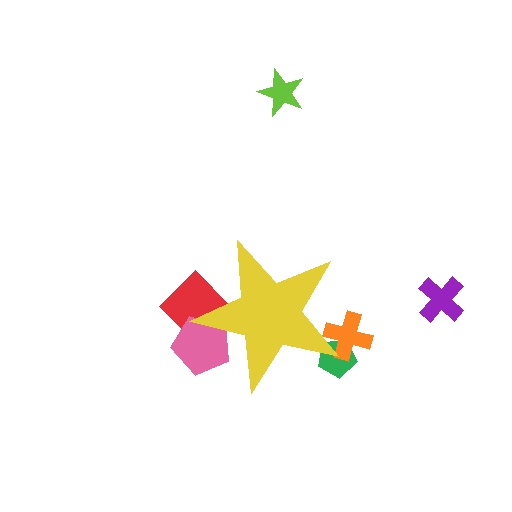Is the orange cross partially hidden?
Yes, the orange cross is partially hidden behind the yellow star.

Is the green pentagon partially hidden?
Yes, the green pentagon is partially hidden behind the yellow star.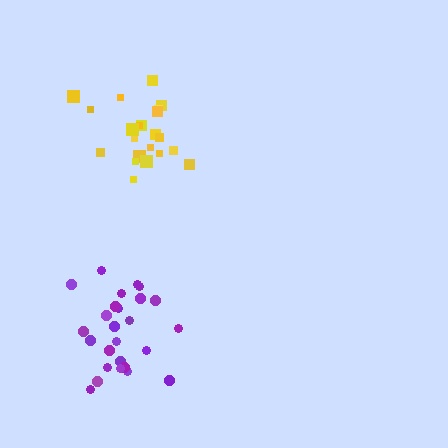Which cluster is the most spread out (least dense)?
Purple.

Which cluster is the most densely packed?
Yellow.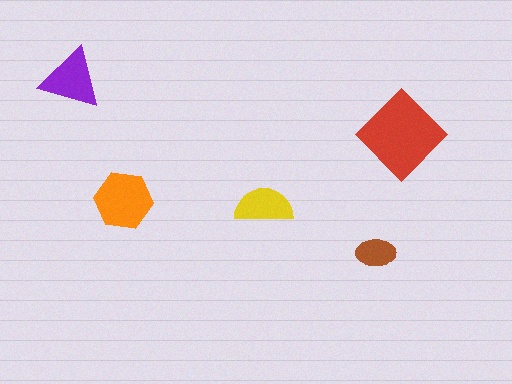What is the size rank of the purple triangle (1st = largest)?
3rd.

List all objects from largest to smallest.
The red diamond, the orange hexagon, the purple triangle, the yellow semicircle, the brown ellipse.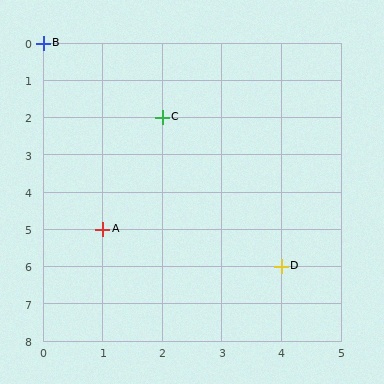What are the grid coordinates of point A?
Point A is at grid coordinates (1, 5).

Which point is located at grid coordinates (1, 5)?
Point A is at (1, 5).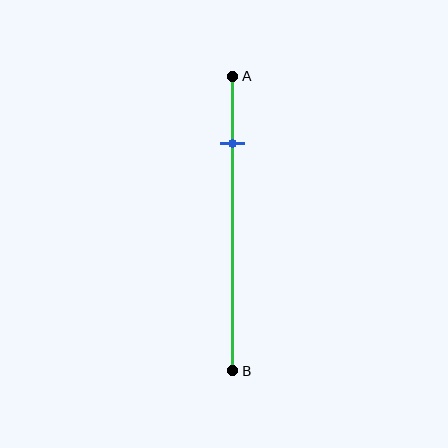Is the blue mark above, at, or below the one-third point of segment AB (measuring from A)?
The blue mark is above the one-third point of segment AB.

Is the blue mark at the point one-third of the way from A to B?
No, the mark is at about 25% from A, not at the 33% one-third point.